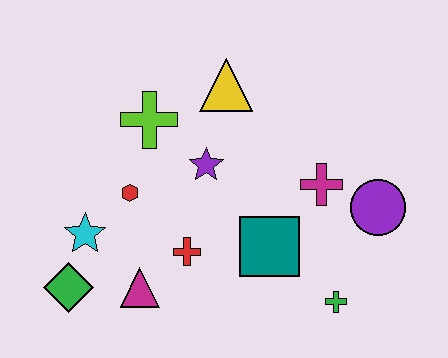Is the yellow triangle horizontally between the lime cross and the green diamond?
No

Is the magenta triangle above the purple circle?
No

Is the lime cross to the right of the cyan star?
Yes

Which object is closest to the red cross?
The magenta triangle is closest to the red cross.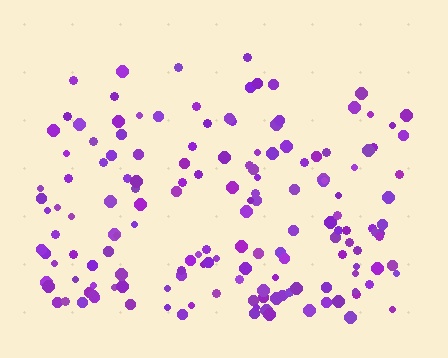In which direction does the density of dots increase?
From top to bottom, with the bottom side densest.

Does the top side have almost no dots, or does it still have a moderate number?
Still a moderate number, just noticeably fewer than the bottom.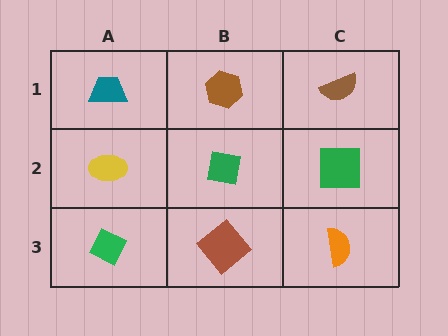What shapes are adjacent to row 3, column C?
A green square (row 2, column C), a brown diamond (row 3, column B).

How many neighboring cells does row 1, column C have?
2.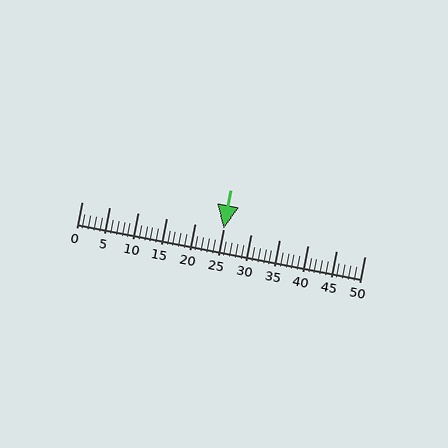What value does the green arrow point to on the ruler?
The green arrow points to approximately 25.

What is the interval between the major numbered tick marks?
The major tick marks are spaced 5 units apart.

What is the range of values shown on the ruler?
The ruler shows values from 0 to 50.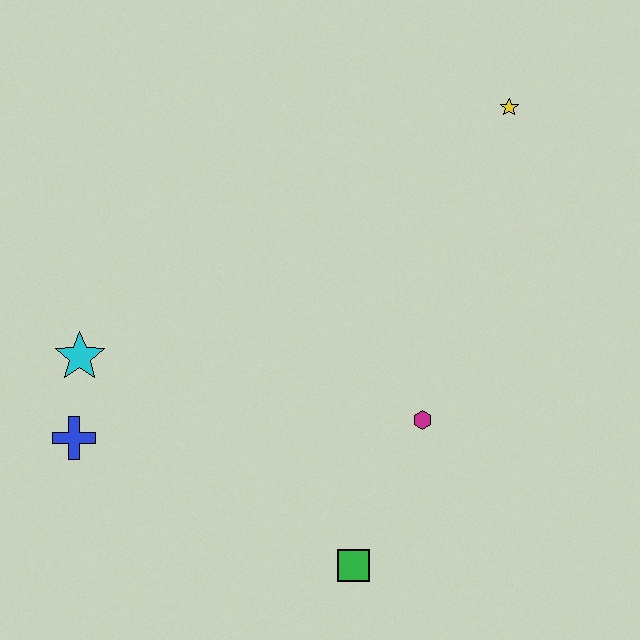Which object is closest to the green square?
The magenta hexagon is closest to the green square.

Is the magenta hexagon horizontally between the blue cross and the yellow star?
Yes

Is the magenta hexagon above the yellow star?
No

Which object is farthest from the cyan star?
The yellow star is farthest from the cyan star.